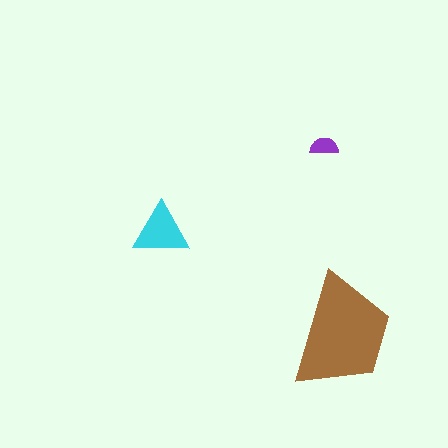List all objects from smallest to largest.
The purple semicircle, the cyan triangle, the brown trapezoid.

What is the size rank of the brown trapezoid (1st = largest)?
1st.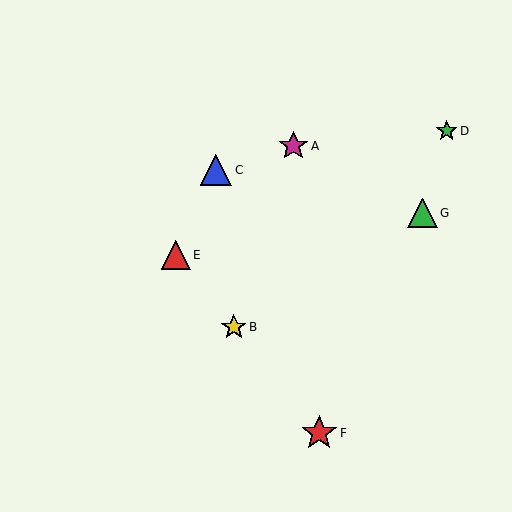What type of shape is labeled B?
Shape B is a yellow star.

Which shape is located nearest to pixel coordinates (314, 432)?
The red star (labeled F) at (319, 433) is nearest to that location.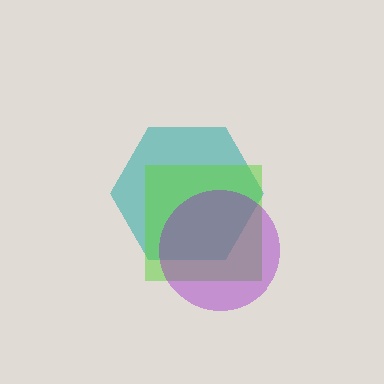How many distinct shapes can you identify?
There are 3 distinct shapes: a teal hexagon, a lime square, a purple circle.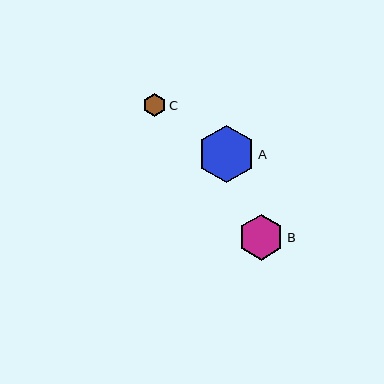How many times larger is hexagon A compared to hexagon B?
Hexagon A is approximately 1.3 times the size of hexagon B.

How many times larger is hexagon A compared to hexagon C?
Hexagon A is approximately 2.5 times the size of hexagon C.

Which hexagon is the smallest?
Hexagon C is the smallest with a size of approximately 23 pixels.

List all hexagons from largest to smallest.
From largest to smallest: A, B, C.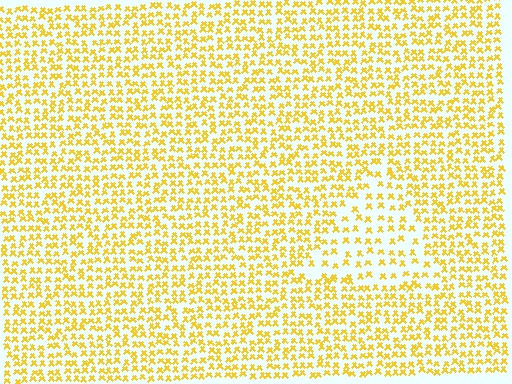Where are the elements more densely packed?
The elements are more densely packed outside the triangle boundary.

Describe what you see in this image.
The image contains small yellow elements arranged at two different densities. A triangle-shaped region is visible where the elements are less densely packed than the surrounding area.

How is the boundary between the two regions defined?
The boundary is defined by a change in element density (approximately 1.8x ratio). All elements are the same color, size, and shape.